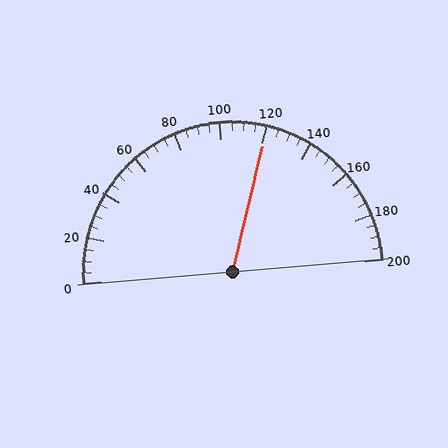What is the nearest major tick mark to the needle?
The nearest major tick mark is 120.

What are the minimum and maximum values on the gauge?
The gauge ranges from 0 to 200.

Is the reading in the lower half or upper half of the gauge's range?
The reading is in the upper half of the range (0 to 200).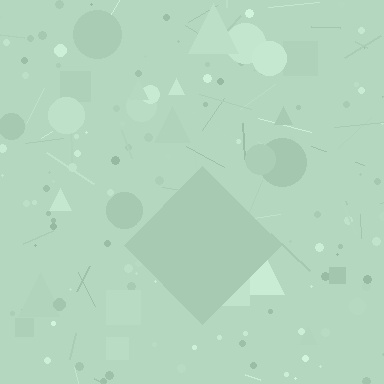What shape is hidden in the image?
A diamond is hidden in the image.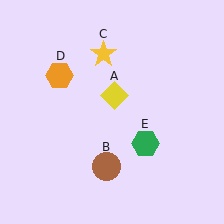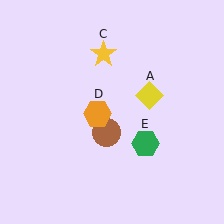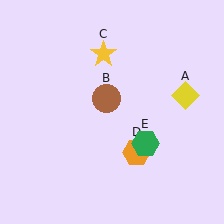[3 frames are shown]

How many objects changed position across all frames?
3 objects changed position: yellow diamond (object A), brown circle (object B), orange hexagon (object D).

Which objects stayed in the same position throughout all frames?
Yellow star (object C) and green hexagon (object E) remained stationary.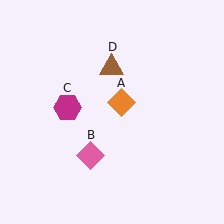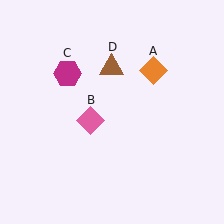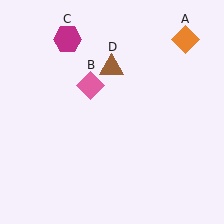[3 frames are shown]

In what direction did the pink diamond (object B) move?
The pink diamond (object B) moved up.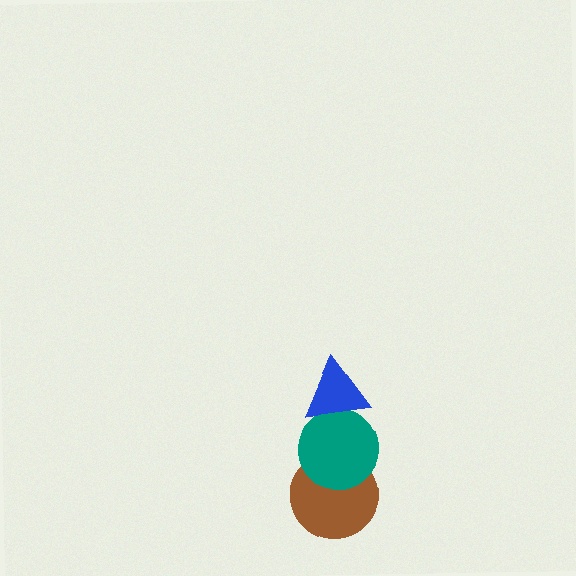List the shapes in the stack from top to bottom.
From top to bottom: the blue triangle, the teal circle, the brown circle.